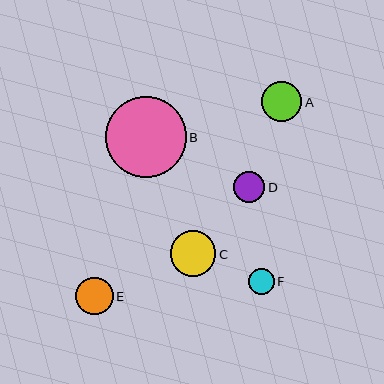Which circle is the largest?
Circle B is the largest with a size of approximately 81 pixels.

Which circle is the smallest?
Circle F is the smallest with a size of approximately 26 pixels.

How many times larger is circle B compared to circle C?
Circle B is approximately 1.8 times the size of circle C.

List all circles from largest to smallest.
From largest to smallest: B, C, A, E, D, F.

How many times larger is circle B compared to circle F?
Circle B is approximately 3.1 times the size of circle F.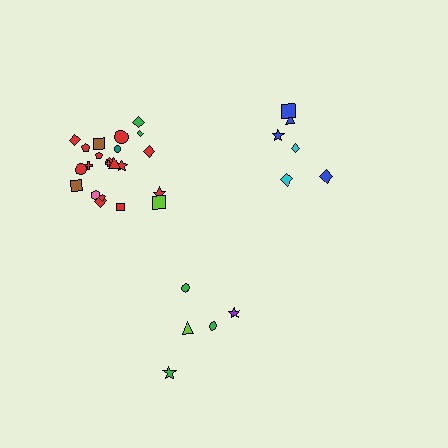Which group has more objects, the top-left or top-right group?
The top-left group.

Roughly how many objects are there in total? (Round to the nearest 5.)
Roughly 35 objects in total.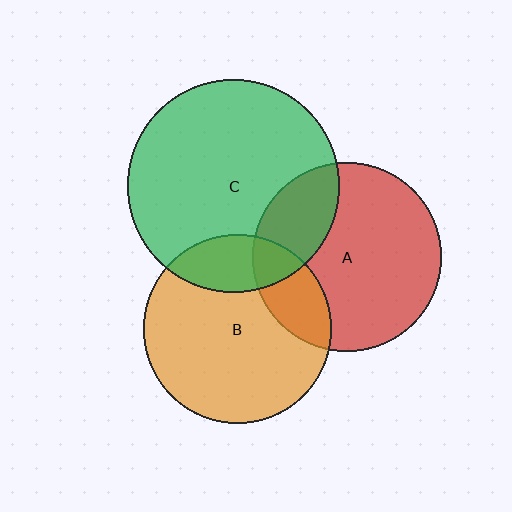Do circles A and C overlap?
Yes.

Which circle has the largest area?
Circle C (green).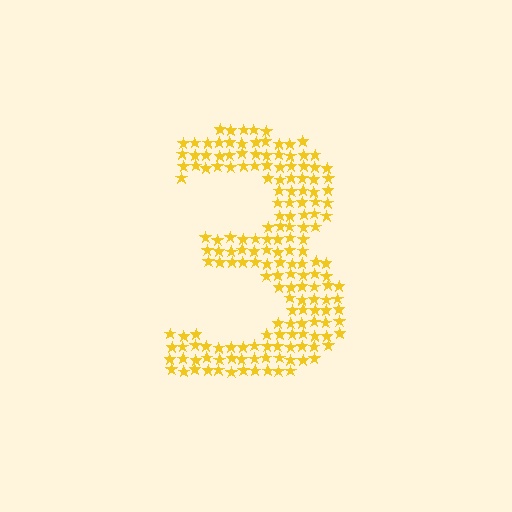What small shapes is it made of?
It is made of small stars.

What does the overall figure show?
The overall figure shows the digit 3.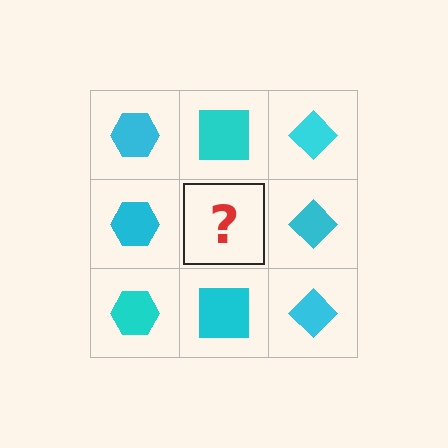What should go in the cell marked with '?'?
The missing cell should contain a cyan square.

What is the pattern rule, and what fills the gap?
The rule is that each column has a consistent shape. The gap should be filled with a cyan square.